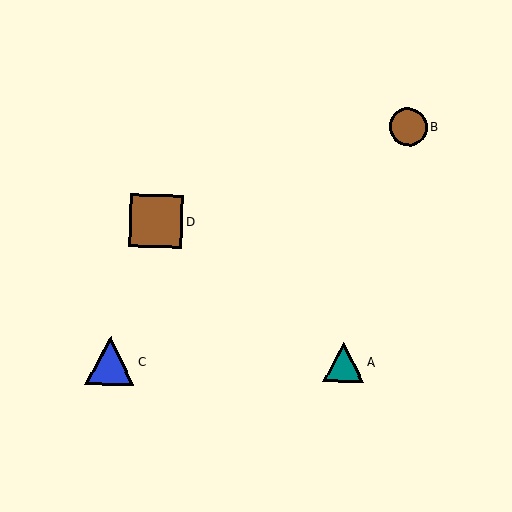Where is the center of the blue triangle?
The center of the blue triangle is at (110, 361).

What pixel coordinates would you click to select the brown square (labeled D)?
Click at (156, 221) to select the brown square D.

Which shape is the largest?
The brown square (labeled D) is the largest.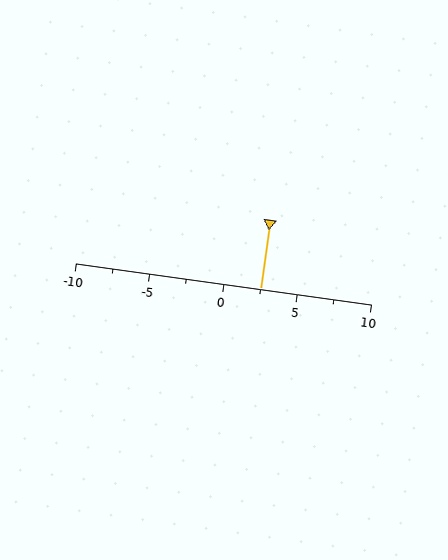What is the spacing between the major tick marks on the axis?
The major ticks are spaced 5 apart.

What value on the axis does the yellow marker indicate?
The marker indicates approximately 2.5.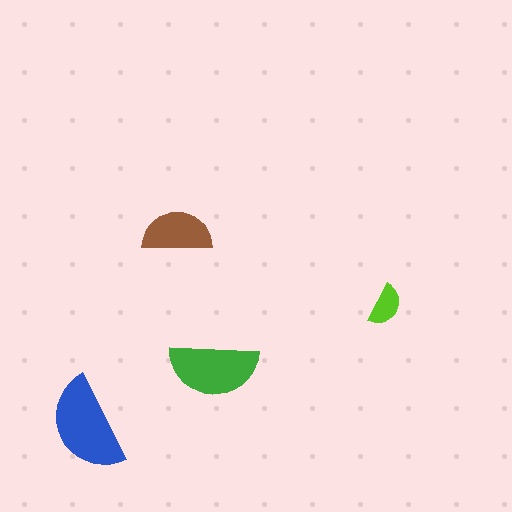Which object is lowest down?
The blue semicircle is bottommost.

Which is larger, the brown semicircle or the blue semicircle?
The blue one.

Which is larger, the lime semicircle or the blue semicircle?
The blue one.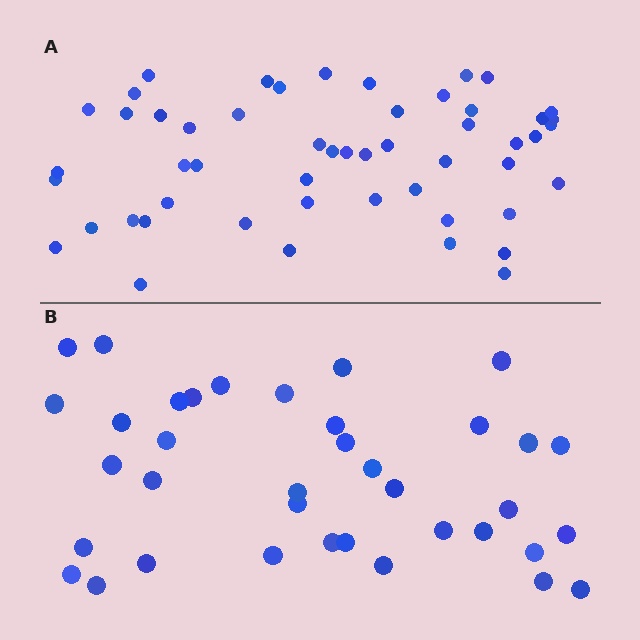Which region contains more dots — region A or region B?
Region A (the top region) has more dots.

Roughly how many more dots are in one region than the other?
Region A has approximately 15 more dots than region B.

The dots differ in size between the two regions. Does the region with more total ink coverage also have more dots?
No. Region B has more total ink coverage because its dots are larger, but region A actually contains more individual dots. Total area can be misleading — the number of items is what matters here.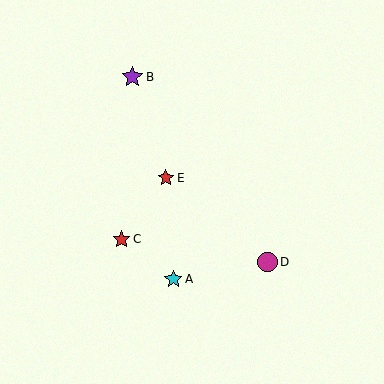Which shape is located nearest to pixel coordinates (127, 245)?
The red star (labeled C) at (121, 239) is nearest to that location.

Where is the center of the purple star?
The center of the purple star is at (132, 77).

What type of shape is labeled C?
Shape C is a red star.